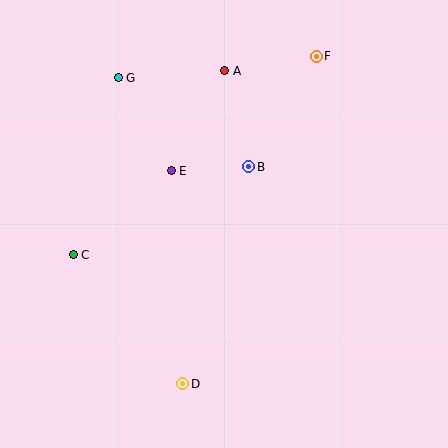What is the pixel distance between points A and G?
The distance between A and G is 107 pixels.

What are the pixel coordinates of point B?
Point B is at (249, 167).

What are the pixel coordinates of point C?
Point C is at (73, 255).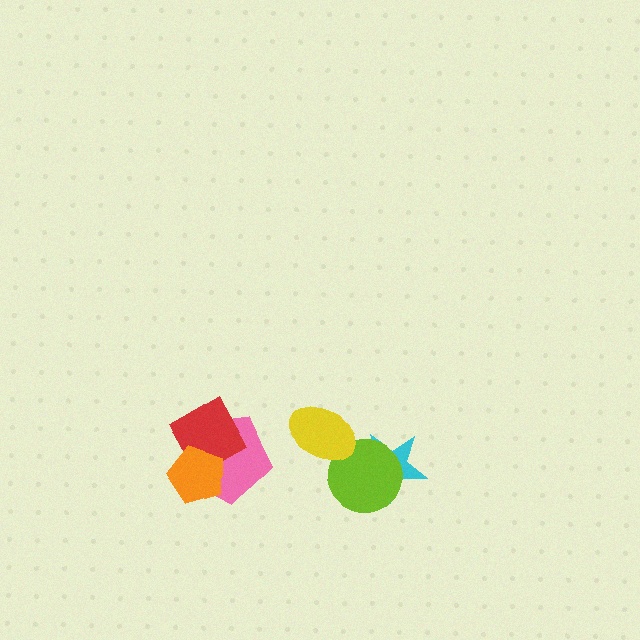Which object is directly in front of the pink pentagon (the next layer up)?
The red square is directly in front of the pink pentagon.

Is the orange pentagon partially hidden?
No, no other shape covers it.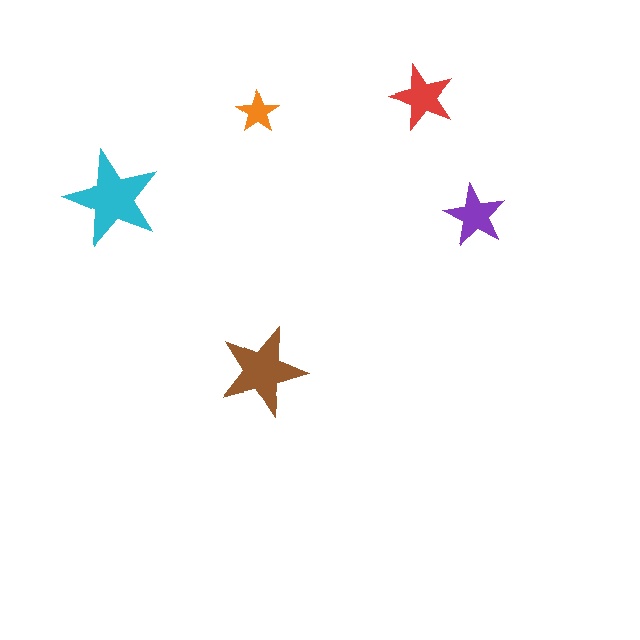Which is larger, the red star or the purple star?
The red one.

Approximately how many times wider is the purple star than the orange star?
About 1.5 times wider.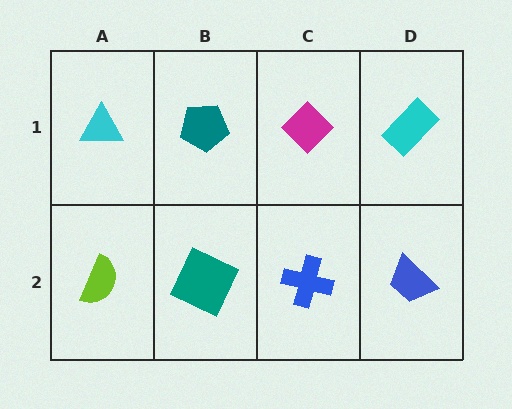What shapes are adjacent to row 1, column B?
A teal square (row 2, column B), a cyan triangle (row 1, column A), a magenta diamond (row 1, column C).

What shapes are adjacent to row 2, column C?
A magenta diamond (row 1, column C), a teal square (row 2, column B), a blue trapezoid (row 2, column D).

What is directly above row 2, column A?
A cyan triangle.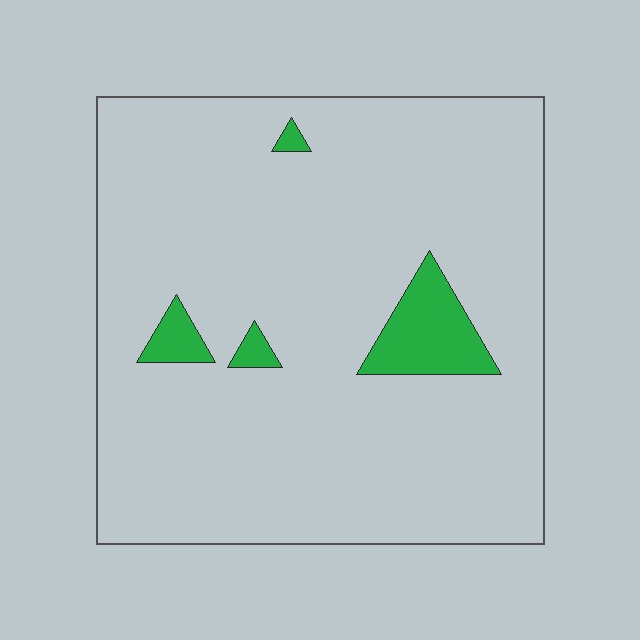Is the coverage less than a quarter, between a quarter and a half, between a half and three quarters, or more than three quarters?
Less than a quarter.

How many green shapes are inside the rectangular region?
4.